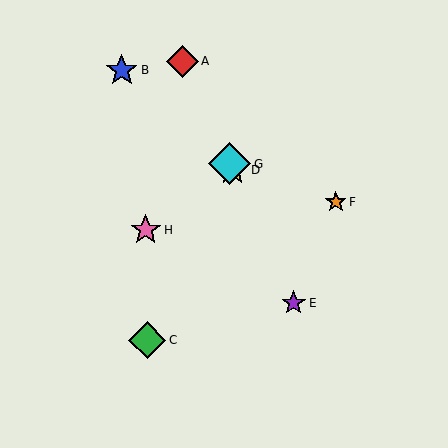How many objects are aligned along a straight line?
4 objects (A, D, E, G) are aligned along a straight line.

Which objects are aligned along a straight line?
Objects A, D, E, G are aligned along a straight line.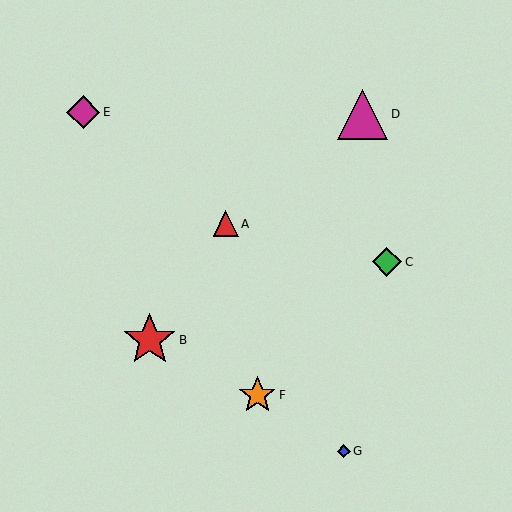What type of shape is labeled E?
Shape E is a magenta diamond.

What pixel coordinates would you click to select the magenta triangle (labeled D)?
Click at (363, 114) to select the magenta triangle D.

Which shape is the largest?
The red star (labeled B) is the largest.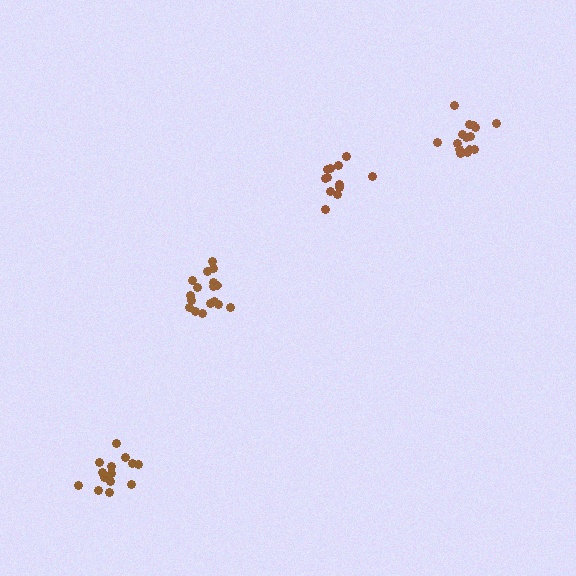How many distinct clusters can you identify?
There are 4 distinct clusters.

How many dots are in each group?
Group 1: 17 dots, Group 2: 15 dots, Group 3: 15 dots, Group 4: 12 dots (59 total).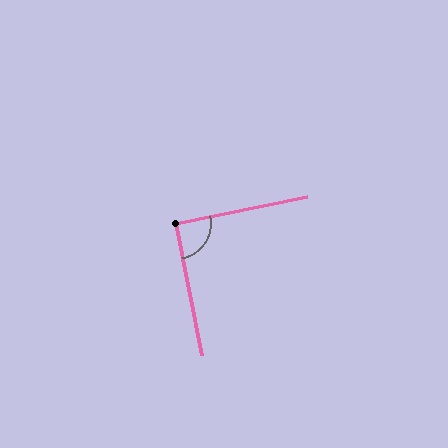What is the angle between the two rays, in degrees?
Approximately 91 degrees.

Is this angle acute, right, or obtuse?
It is approximately a right angle.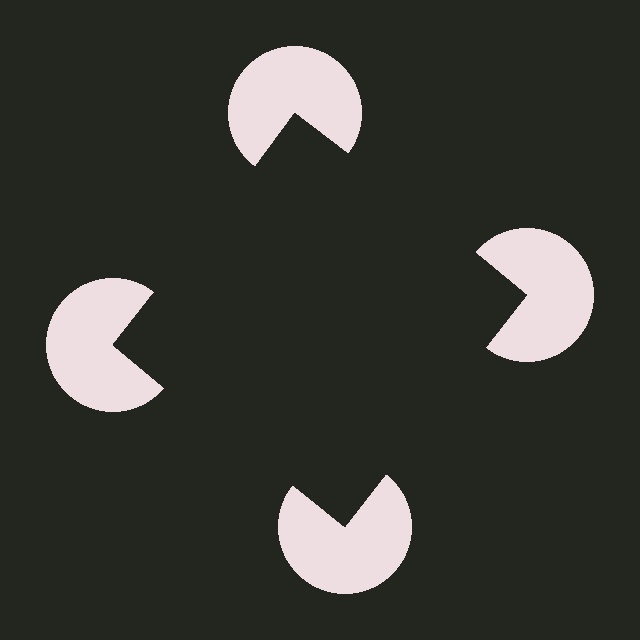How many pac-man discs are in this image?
There are 4 — one at each vertex of the illusory square.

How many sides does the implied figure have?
4 sides.